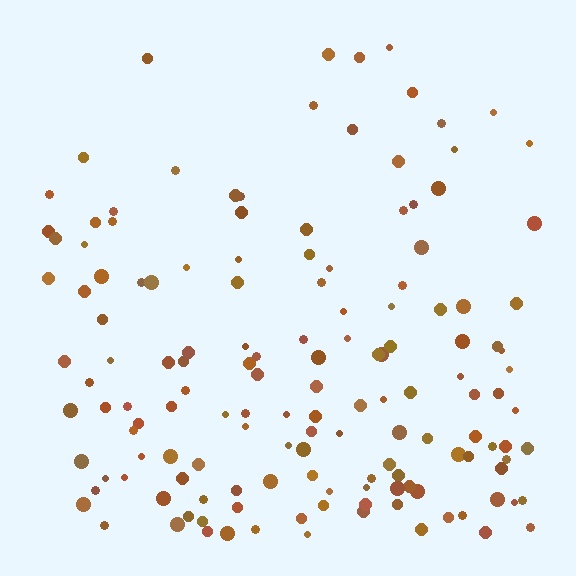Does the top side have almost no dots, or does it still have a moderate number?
Still a moderate number, just noticeably fewer than the bottom.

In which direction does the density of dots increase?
From top to bottom, with the bottom side densest.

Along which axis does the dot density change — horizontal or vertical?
Vertical.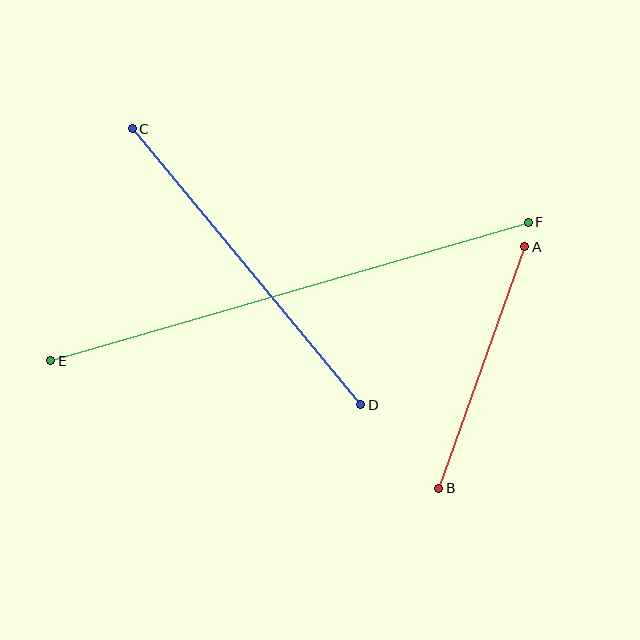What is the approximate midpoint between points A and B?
The midpoint is at approximately (482, 367) pixels.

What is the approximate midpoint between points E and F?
The midpoint is at approximately (289, 292) pixels.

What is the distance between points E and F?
The distance is approximately 497 pixels.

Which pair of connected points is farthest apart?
Points E and F are farthest apart.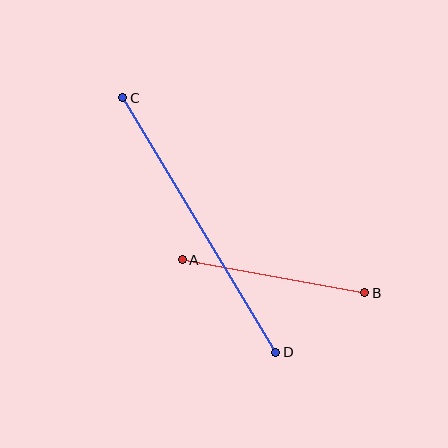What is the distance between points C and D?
The distance is approximately 297 pixels.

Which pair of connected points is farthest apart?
Points C and D are farthest apart.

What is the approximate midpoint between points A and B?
The midpoint is at approximately (274, 276) pixels.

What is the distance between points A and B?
The distance is approximately 186 pixels.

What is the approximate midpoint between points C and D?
The midpoint is at approximately (199, 225) pixels.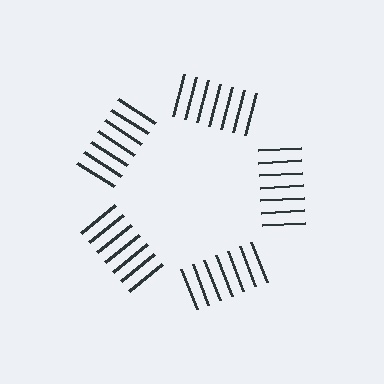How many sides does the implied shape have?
5 sides — the line-ends trace a pentagon.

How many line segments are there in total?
35 — 7 along each of the 5 edges.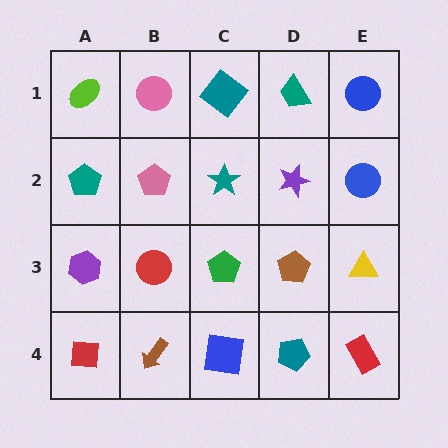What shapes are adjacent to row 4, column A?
A purple hexagon (row 3, column A), a brown arrow (row 4, column B).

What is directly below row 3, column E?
A red rectangle.